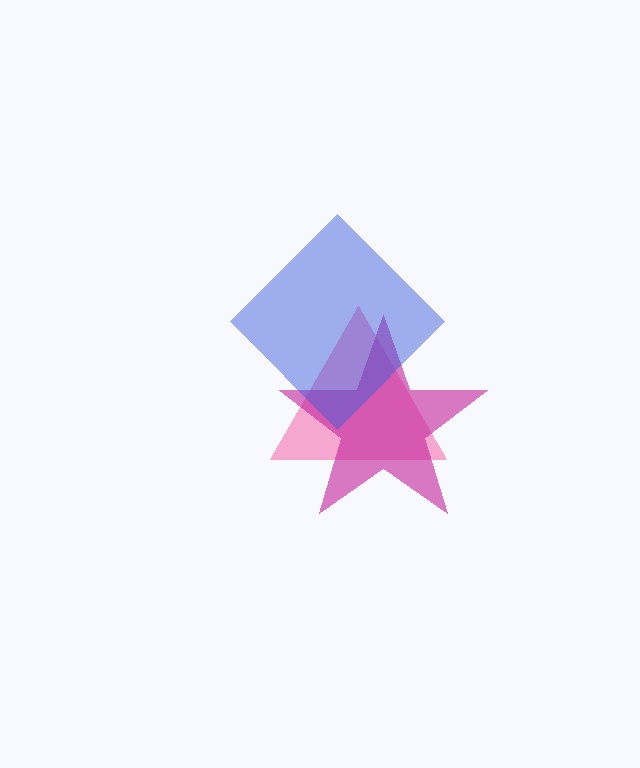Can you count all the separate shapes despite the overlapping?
Yes, there are 3 separate shapes.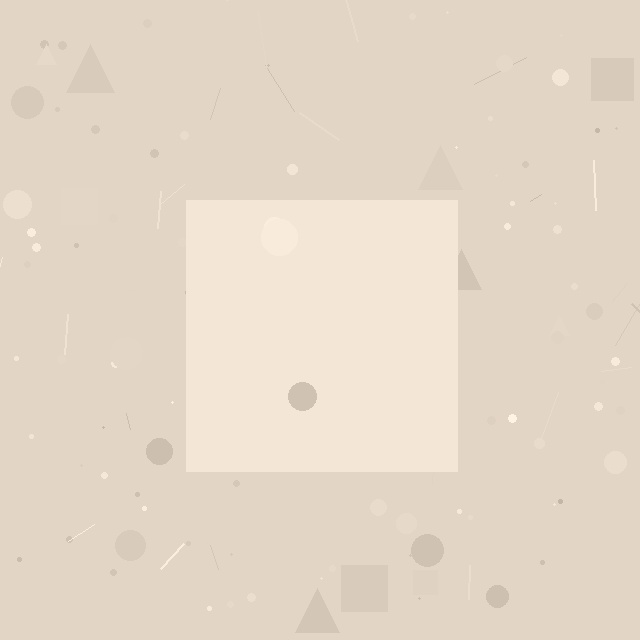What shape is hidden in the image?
A square is hidden in the image.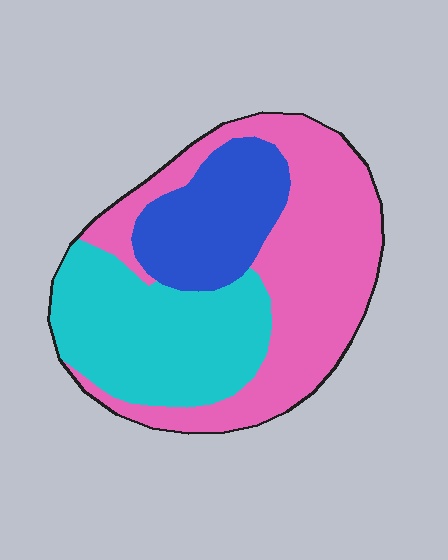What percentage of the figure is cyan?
Cyan takes up about one third (1/3) of the figure.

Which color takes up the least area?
Blue, at roughly 20%.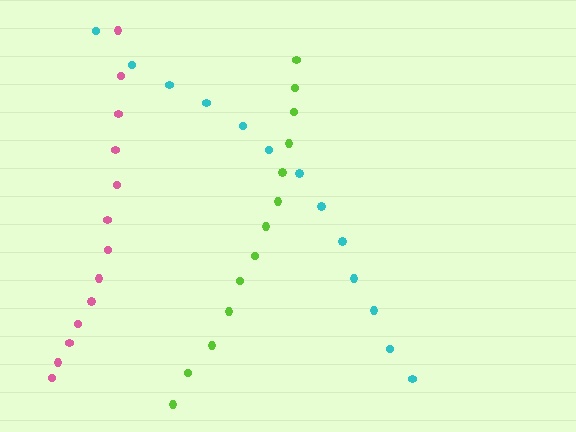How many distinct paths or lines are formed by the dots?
There are 3 distinct paths.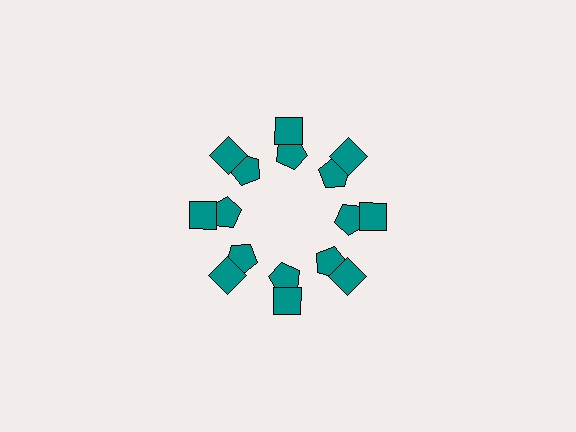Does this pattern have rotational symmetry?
Yes, this pattern has 8-fold rotational symmetry. It looks the same after rotating 45 degrees around the center.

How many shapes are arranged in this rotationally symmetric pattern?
There are 16 shapes, arranged in 8 groups of 2.